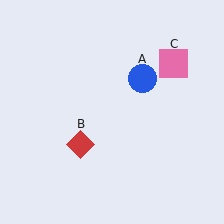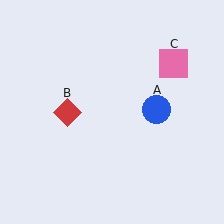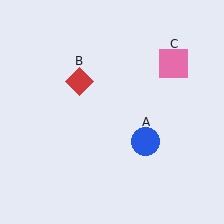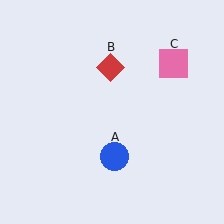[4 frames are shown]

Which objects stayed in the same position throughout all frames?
Pink square (object C) remained stationary.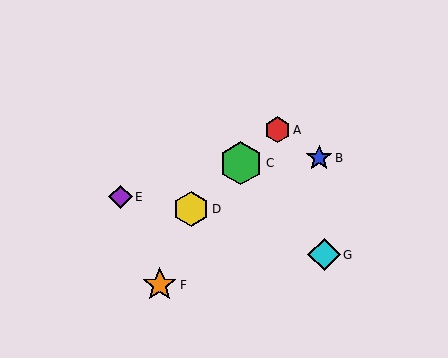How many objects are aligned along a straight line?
3 objects (A, C, D) are aligned along a straight line.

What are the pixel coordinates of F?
Object F is at (160, 285).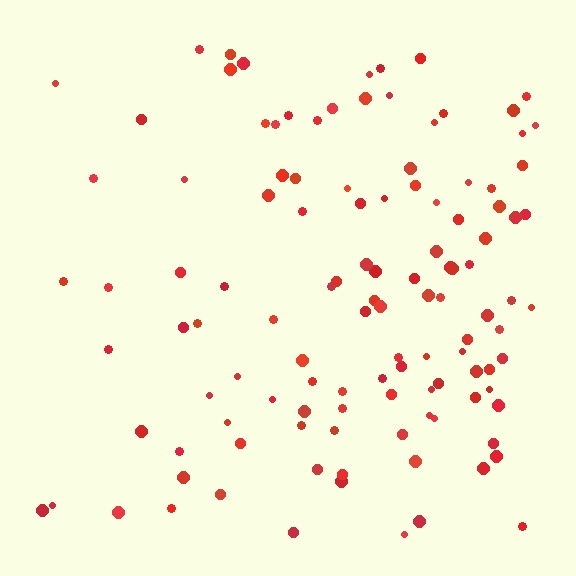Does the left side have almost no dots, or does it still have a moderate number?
Still a moderate number, just noticeably fewer than the right.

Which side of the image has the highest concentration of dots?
The right.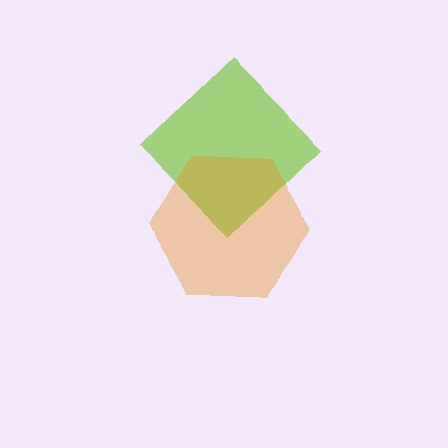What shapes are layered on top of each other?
The layered shapes are: a lime diamond, an orange hexagon.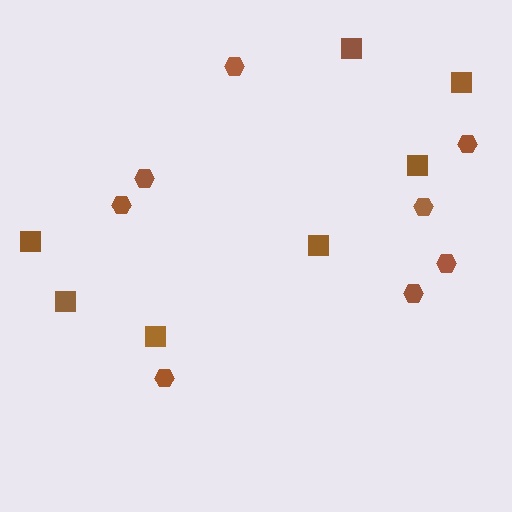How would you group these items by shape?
There are 2 groups: one group of squares (7) and one group of hexagons (8).